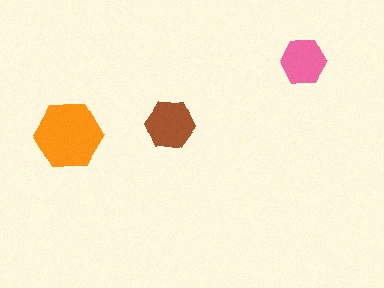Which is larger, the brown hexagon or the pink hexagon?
The brown one.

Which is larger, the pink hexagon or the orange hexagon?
The orange one.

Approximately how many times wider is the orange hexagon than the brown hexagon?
About 1.5 times wider.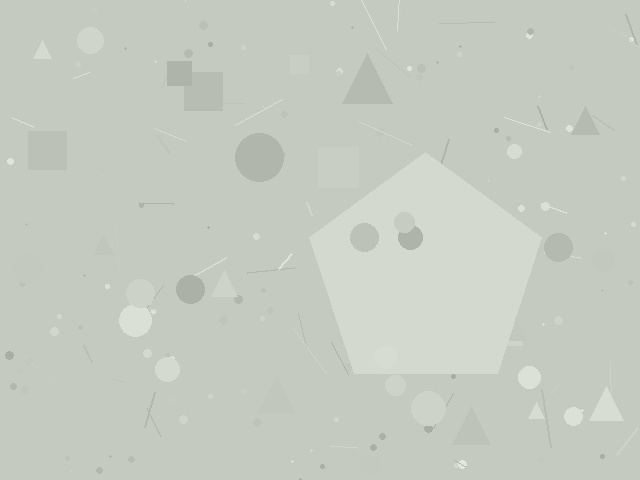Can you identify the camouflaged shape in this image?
The camouflaged shape is a pentagon.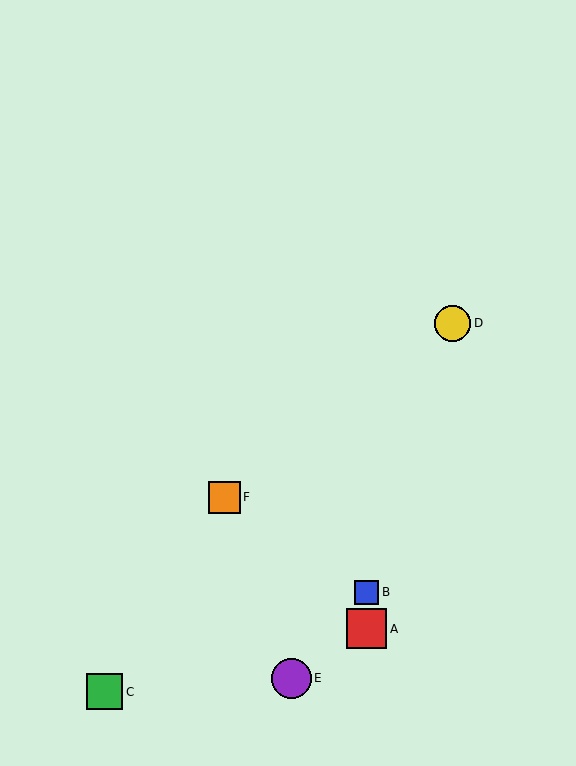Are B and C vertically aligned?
No, B is at x≈367 and C is at x≈105.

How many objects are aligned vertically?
2 objects (A, B) are aligned vertically.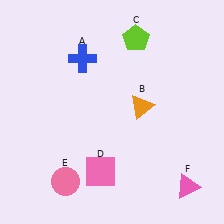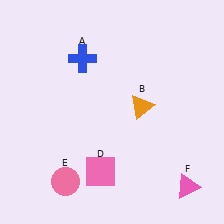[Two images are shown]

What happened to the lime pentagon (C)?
The lime pentagon (C) was removed in Image 2. It was in the top-right area of Image 1.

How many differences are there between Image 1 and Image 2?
There is 1 difference between the two images.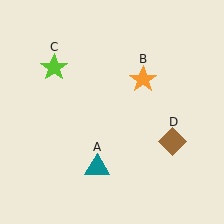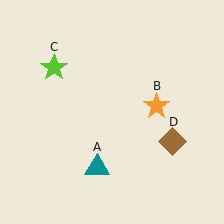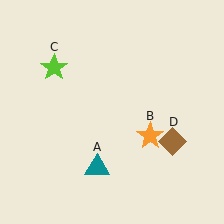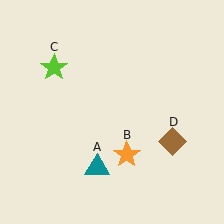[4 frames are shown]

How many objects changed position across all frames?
1 object changed position: orange star (object B).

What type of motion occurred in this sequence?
The orange star (object B) rotated clockwise around the center of the scene.